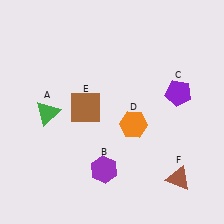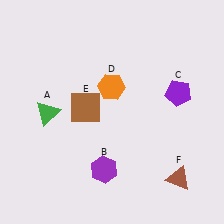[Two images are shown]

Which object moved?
The orange hexagon (D) moved up.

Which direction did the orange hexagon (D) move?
The orange hexagon (D) moved up.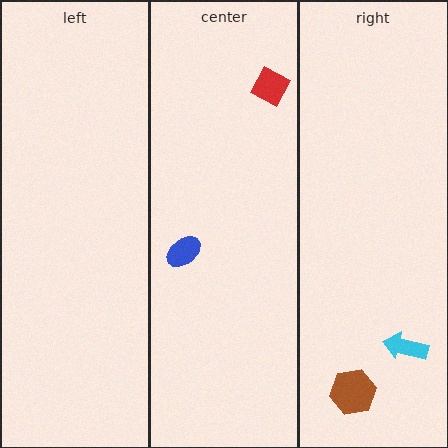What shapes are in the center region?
The red diamond, the blue ellipse.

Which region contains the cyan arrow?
The right region.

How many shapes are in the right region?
2.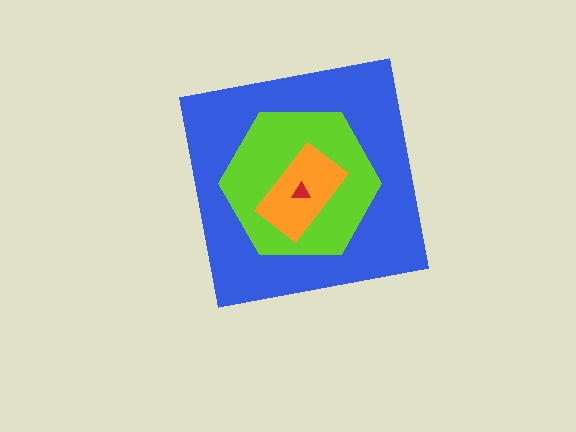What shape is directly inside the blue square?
The lime hexagon.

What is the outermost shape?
The blue square.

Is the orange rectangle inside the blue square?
Yes.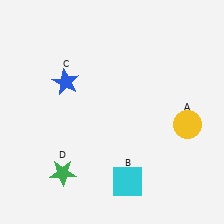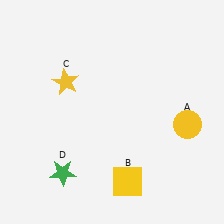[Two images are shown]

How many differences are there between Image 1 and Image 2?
There are 2 differences between the two images.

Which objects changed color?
B changed from cyan to yellow. C changed from blue to yellow.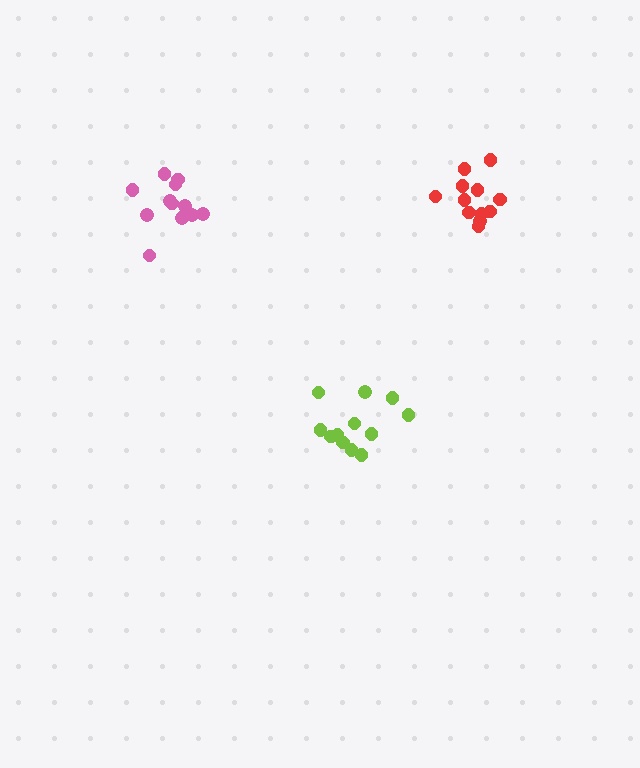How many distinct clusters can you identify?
There are 3 distinct clusters.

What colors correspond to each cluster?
The clusters are colored: red, lime, pink.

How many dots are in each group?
Group 1: 12 dots, Group 2: 12 dots, Group 3: 13 dots (37 total).